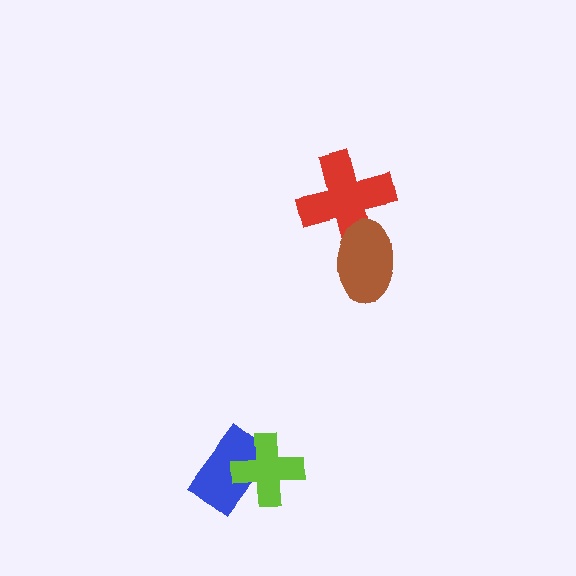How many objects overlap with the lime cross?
1 object overlaps with the lime cross.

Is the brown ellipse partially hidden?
No, no other shape covers it.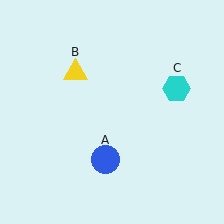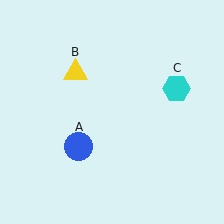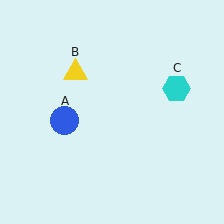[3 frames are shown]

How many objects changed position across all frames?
1 object changed position: blue circle (object A).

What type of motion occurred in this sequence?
The blue circle (object A) rotated clockwise around the center of the scene.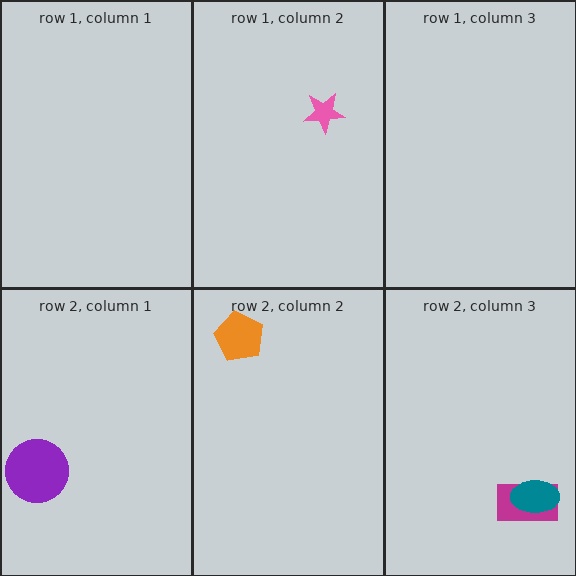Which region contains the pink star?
The row 1, column 2 region.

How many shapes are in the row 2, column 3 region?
2.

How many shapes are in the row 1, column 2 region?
1.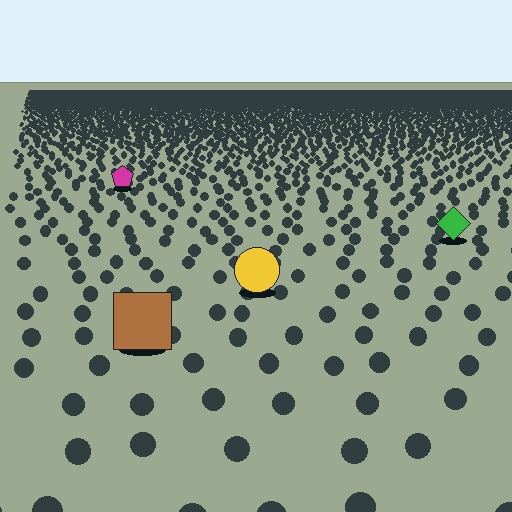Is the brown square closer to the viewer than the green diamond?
Yes. The brown square is closer — you can tell from the texture gradient: the ground texture is coarser near it.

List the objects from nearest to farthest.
From nearest to farthest: the brown square, the yellow circle, the green diamond, the magenta pentagon.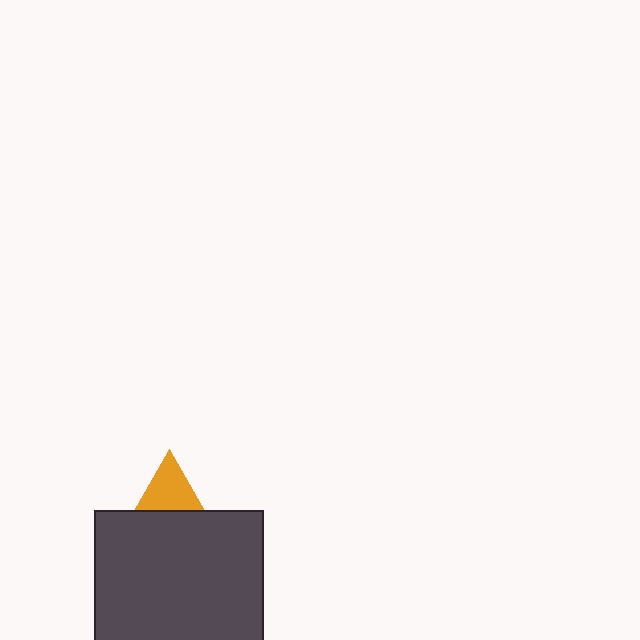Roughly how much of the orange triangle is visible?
About half of it is visible (roughly 52%).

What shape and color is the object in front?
The object in front is a dark gray square.